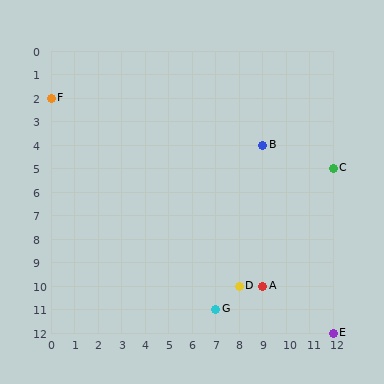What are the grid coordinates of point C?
Point C is at grid coordinates (12, 5).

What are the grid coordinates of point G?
Point G is at grid coordinates (7, 11).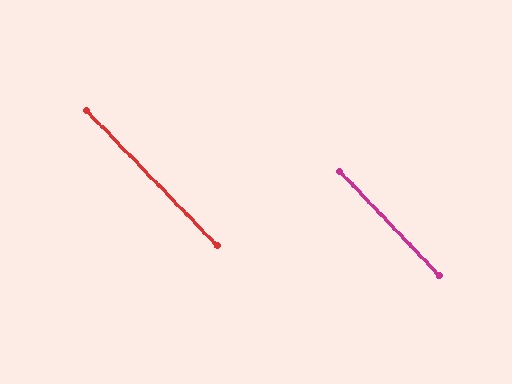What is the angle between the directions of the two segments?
Approximately 0 degrees.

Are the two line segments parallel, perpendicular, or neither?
Parallel — their directions differ by only 0.3°.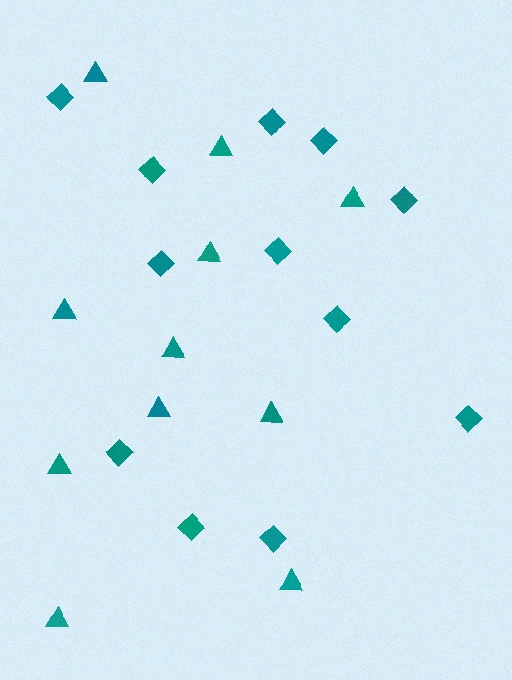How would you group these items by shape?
There are 2 groups: one group of triangles (11) and one group of diamonds (12).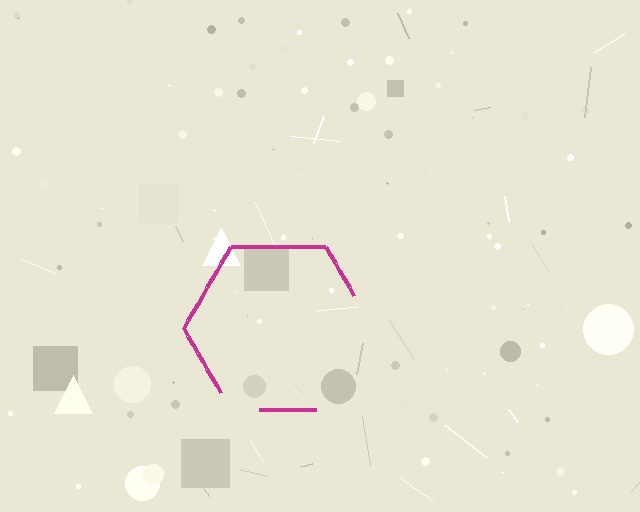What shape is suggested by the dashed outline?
The dashed outline suggests a hexagon.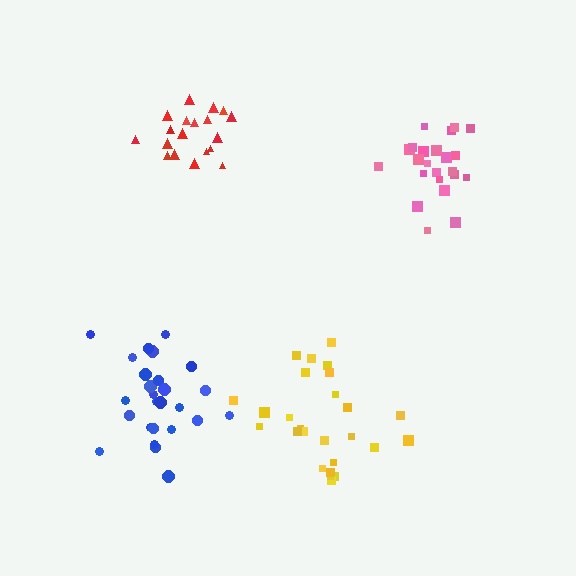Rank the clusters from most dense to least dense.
red, pink, blue, yellow.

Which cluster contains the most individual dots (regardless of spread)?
Yellow (26).